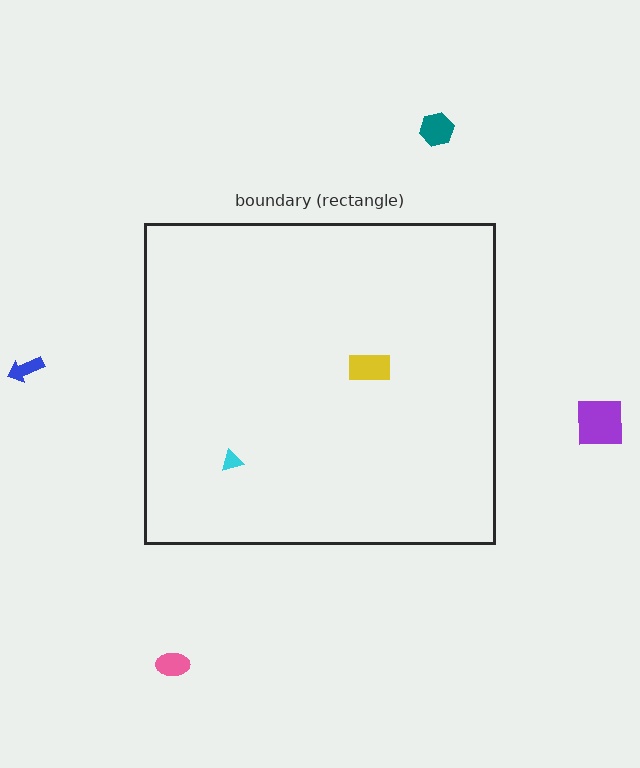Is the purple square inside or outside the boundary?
Outside.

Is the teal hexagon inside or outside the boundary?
Outside.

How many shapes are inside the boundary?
2 inside, 4 outside.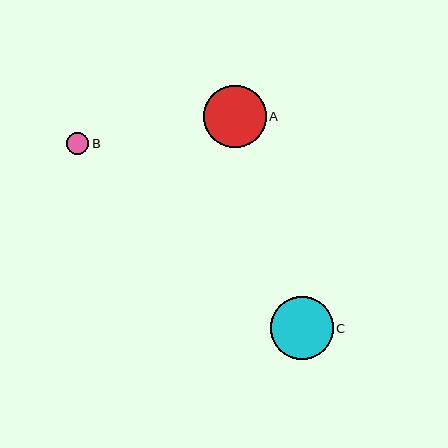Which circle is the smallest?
Circle B is the smallest with a size of approximately 22 pixels.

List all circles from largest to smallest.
From largest to smallest: C, A, B.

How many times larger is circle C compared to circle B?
Circle C is approximately 2.9 times the size of circle B.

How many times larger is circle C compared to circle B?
Circle C is approximately 2.9 times the size of circle B.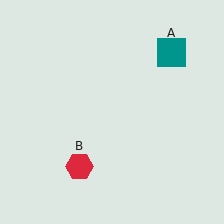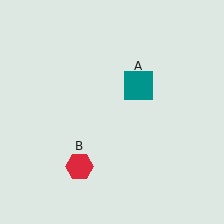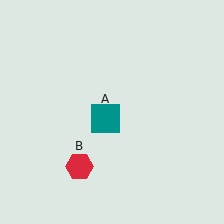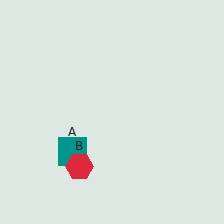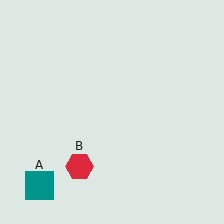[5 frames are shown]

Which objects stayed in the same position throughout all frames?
Red hexagon (object B) remained stationary.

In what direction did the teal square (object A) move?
The teal square (object A) moved down and to the left.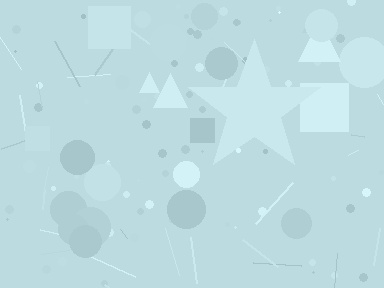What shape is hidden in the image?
A star is hidden in the image.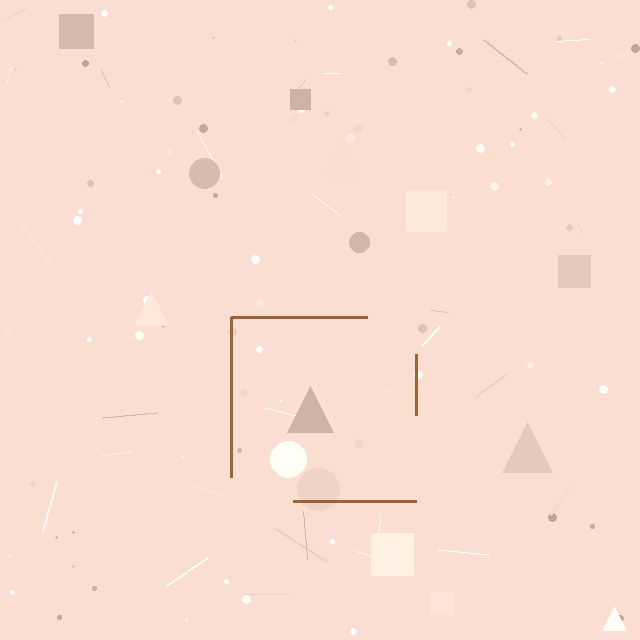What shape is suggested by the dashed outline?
The dashed outline suggests a square.